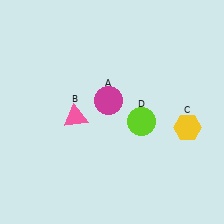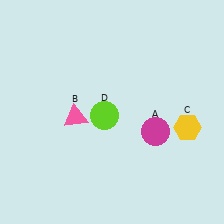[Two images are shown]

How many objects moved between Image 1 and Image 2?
2 objects moved between the two images.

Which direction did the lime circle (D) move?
The lime circle (D) moved left.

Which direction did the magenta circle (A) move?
The magenta circle (A) moved right.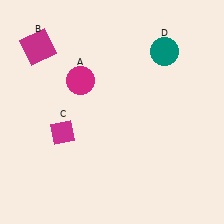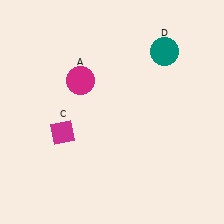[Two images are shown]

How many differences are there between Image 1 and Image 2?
There is 1 difference between the two images.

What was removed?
The magenta square (B) was removed in Image 2.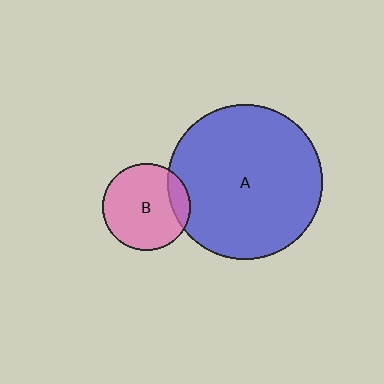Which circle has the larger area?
Circle A (blue).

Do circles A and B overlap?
Yes.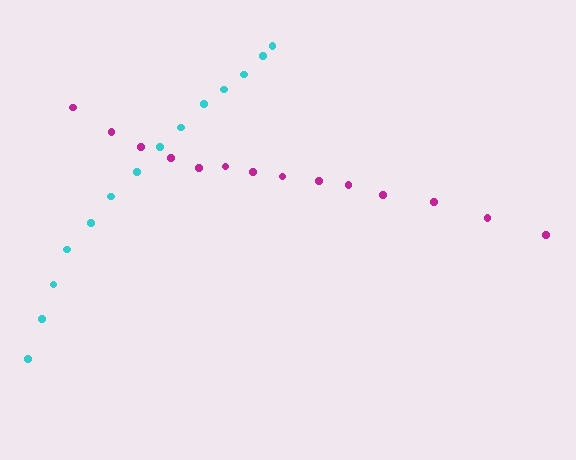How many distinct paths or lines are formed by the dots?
There are 2 distinct paths.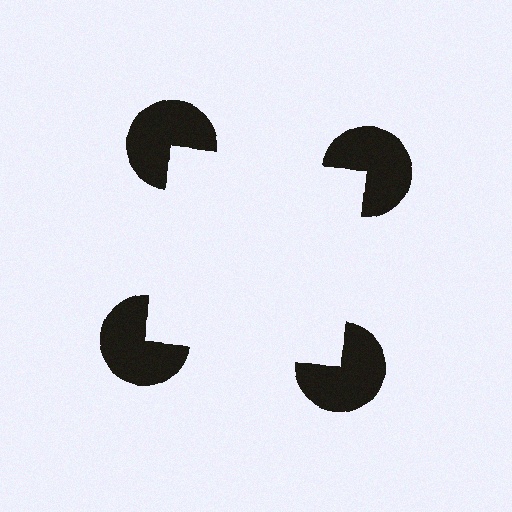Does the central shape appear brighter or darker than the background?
It typically appears slightly brighter than the background, even though no actual brightness change is drawn.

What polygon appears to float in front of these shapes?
An illusory square — its edges are inferred from the aligned wedge cuts in the pac-man discs, not physically drawn.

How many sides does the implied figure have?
4 sides.